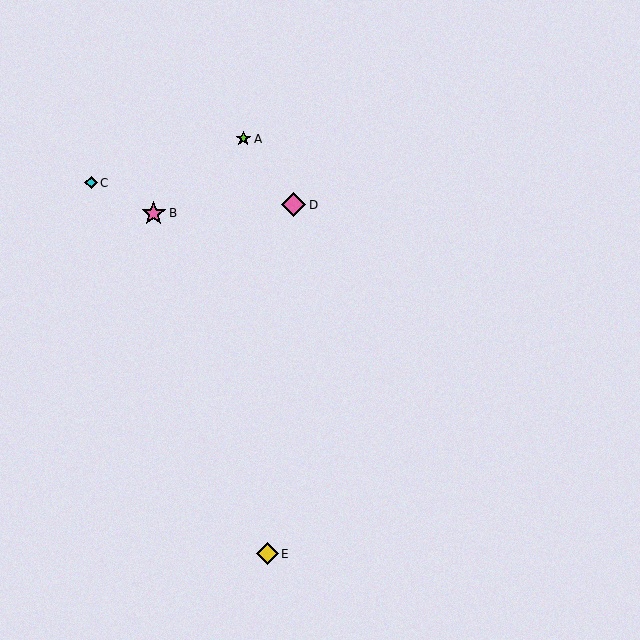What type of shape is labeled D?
Shape D is a pink diamond.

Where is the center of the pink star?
The center of the pink star is at (154, 213).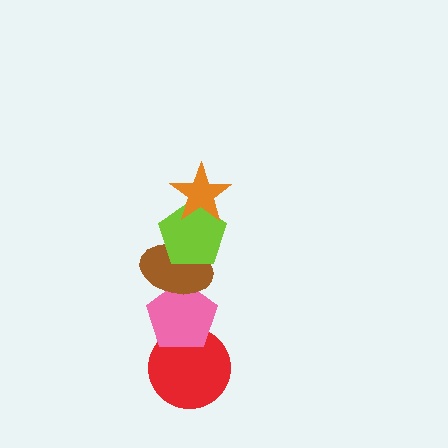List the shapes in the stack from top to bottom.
From top to bottom: the orange star, the lime pentagon, the brown ellipse, the pink pentagon, the red circle.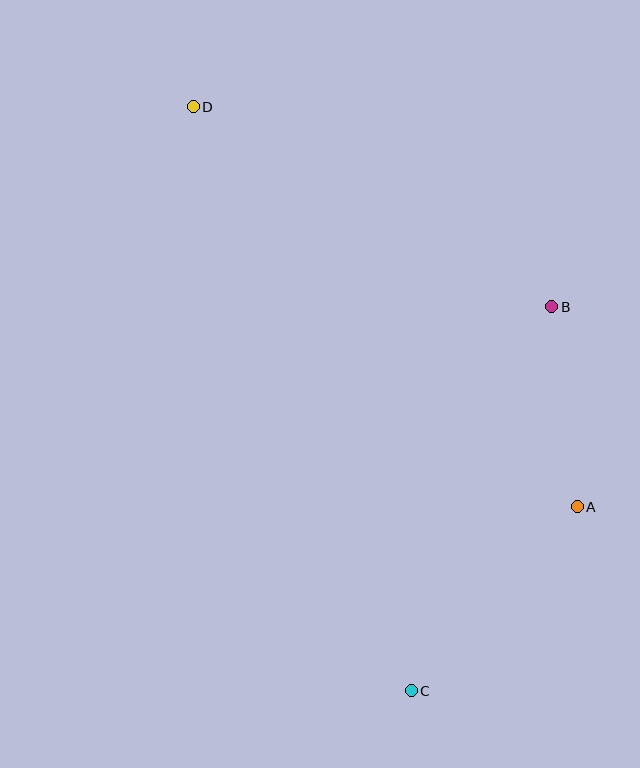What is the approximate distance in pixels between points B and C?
The distance between B and C is approximately 409 pixels.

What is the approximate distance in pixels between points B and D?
The distance between B and D is approximately 411 pixels.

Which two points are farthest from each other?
Points C and D are farthest from each other.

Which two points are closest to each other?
Points A and B are closest to each other.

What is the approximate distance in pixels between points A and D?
The distance between A and D is approximately 555 pixels.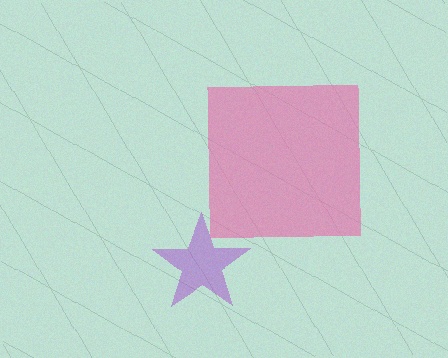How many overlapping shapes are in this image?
There are 2 overlapping shapes in the image.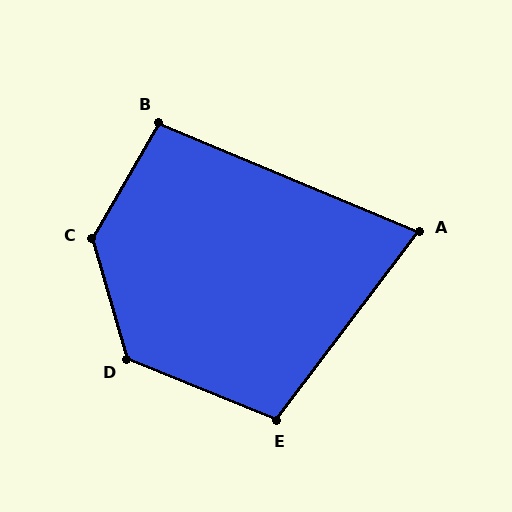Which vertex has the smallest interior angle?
A, at approximately 76 degrees.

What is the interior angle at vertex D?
Approximately 128 degrees (obtuse).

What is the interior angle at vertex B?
Approximately 97 degrees (obtuse).